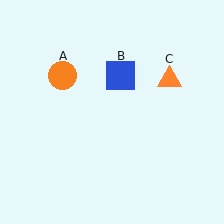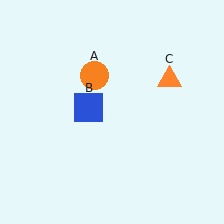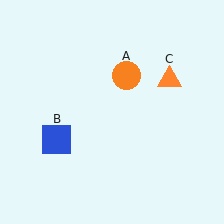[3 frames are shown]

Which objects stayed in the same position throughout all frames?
Orange triangle (object C) remained stationary.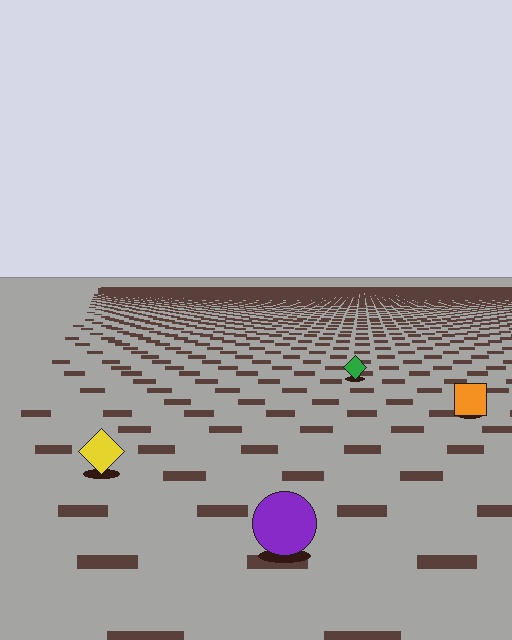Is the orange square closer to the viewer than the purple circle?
No. The purple circle is closer — you can tell from the texture gradient: the ground texture is coarser near it.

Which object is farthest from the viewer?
The green diamond is farthest from the viewer. It appears smaller and the ground texture around it is denser.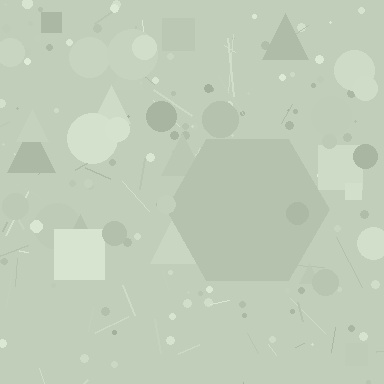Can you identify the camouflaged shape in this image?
The camouflaged shape is a hexagon.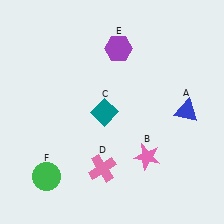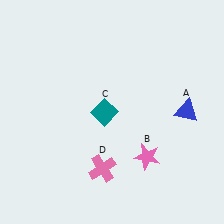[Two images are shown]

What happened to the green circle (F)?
The green circle (F) was removed in Image 2. It was in the bottom-left area of Image 1.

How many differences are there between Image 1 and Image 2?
There are 2 differences between the two images.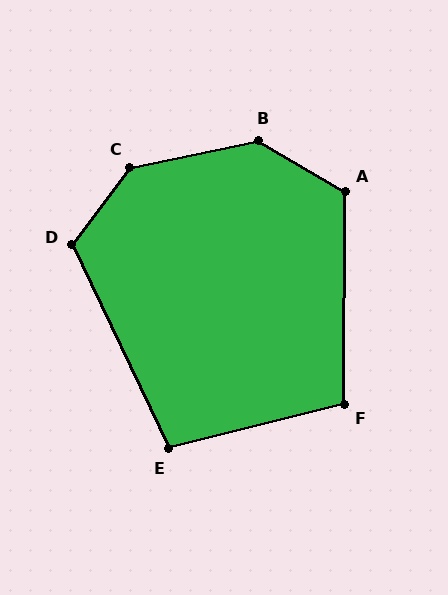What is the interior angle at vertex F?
Approximately 104 degrees (obtuse).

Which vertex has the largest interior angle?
C, at approximately 138 degrees.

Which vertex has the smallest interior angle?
E, at approximately 101 degrees.